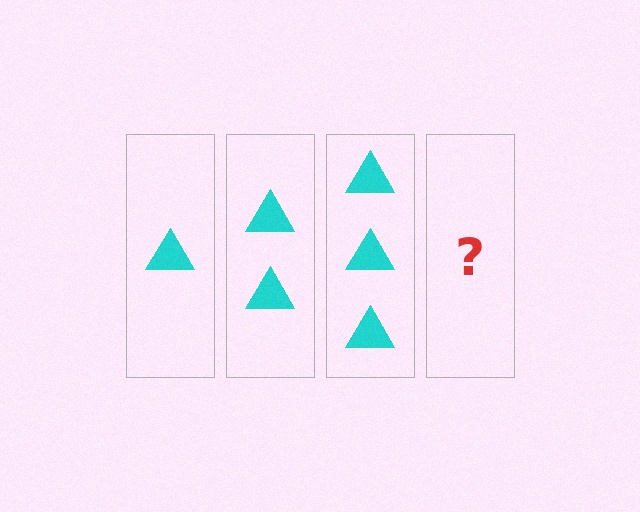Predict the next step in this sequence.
The next step is 4 triangles.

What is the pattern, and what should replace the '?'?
The pattern is that each step adds one more triangle. The '?' should be 4 triangles.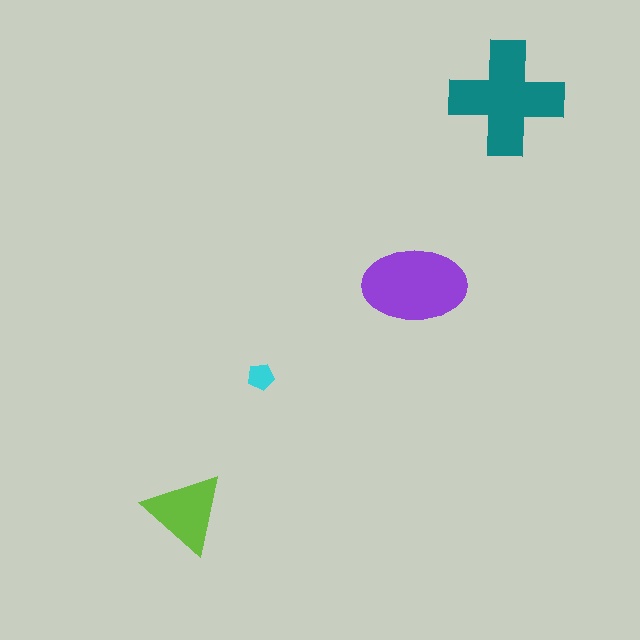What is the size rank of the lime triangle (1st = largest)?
3rd.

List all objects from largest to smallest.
The teal cross, the purple ellipse, the lime triangle, the cyan pentagon.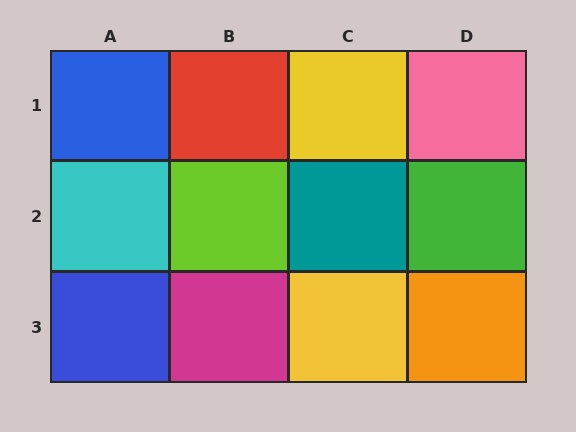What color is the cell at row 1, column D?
Pink.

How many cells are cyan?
1 cell is cyan.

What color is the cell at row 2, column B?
Lime.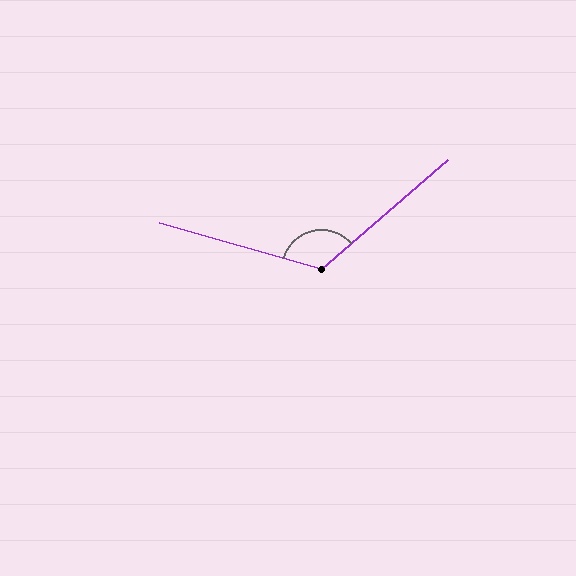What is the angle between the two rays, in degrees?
Approximately 123 degrees.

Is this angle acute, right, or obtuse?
It is obtuse.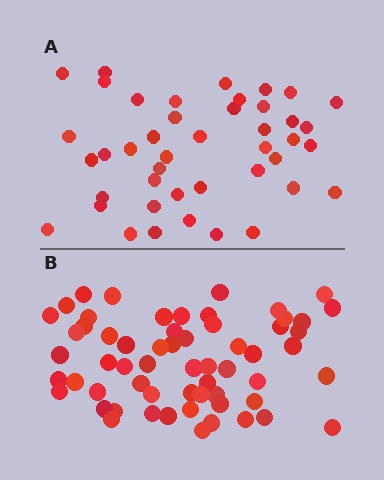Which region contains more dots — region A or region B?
Region B (the bottom region) has more dots.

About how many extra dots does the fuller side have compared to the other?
Region B has approximately 15 more dots than region A.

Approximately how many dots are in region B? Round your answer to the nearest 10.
About 60 dots.